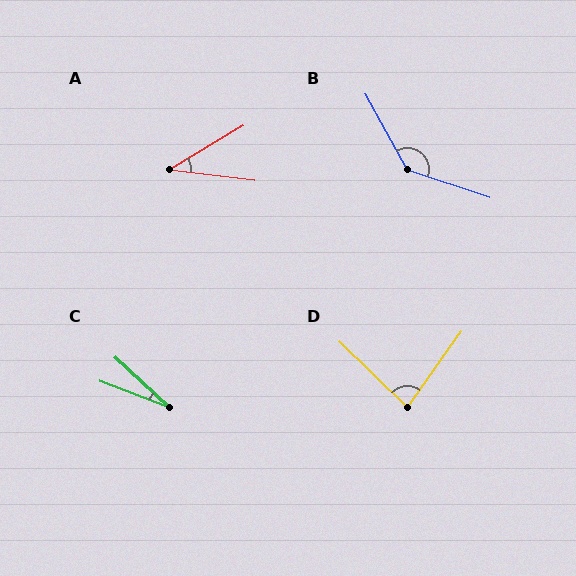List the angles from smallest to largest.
C (21°), A (38°), D (81°), B (137°).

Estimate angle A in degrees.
Approximately 38 degrees.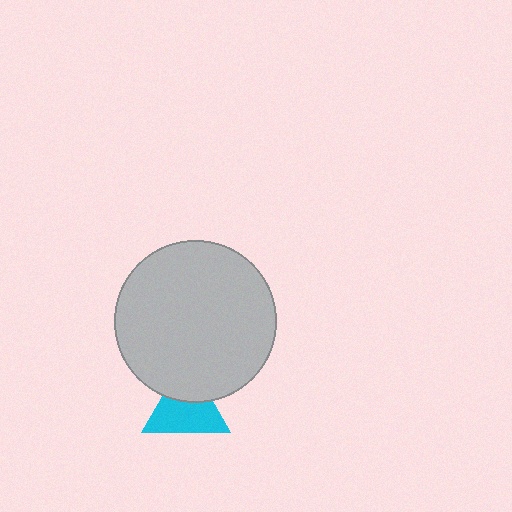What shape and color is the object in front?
The object in front is a light gray circle.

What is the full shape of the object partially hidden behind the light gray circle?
The partially hidden object is a cyan triangle.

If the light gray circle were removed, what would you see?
You would see the complete cyan triangle.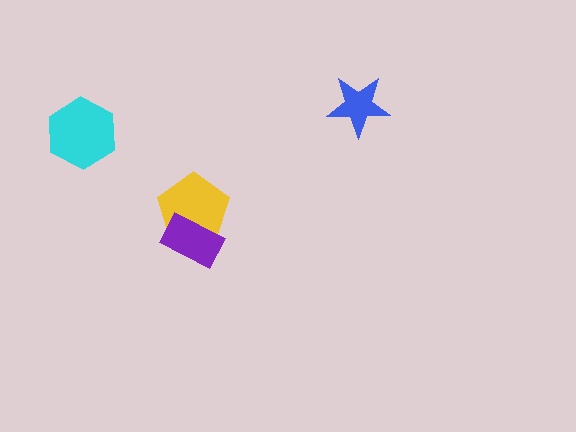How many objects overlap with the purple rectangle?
1 object overlaps with the purple rectangle.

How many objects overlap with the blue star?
0 objects overlap with the blue star.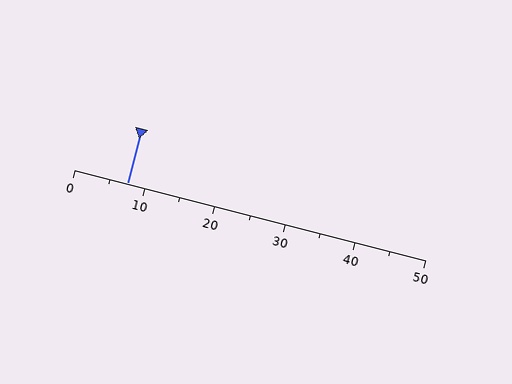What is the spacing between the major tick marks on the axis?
The major ticks are spaced 10 apart.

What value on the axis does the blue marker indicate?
The marker indicates approximately 7.5.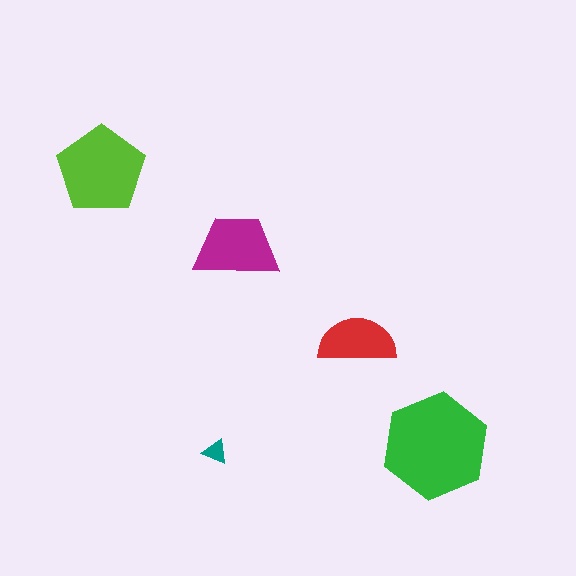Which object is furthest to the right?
The green hexagon is rightmost.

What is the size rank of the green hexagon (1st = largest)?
1st.